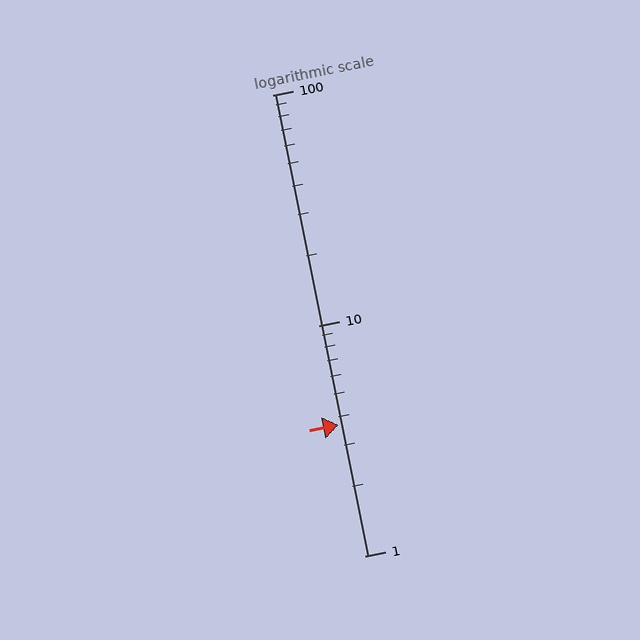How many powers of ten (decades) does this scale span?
The scale spans 2 decades, from 1 to 100.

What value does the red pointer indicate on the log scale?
The pointer indicates approximately 3.7.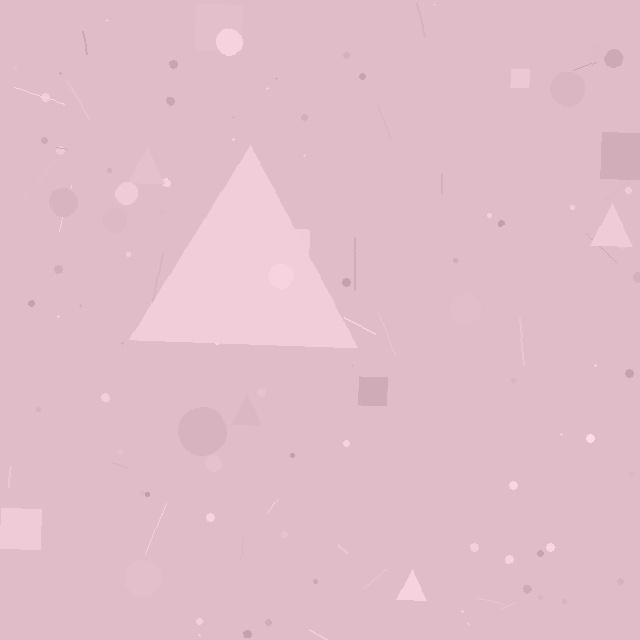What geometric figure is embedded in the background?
A triangle is embedded in the background.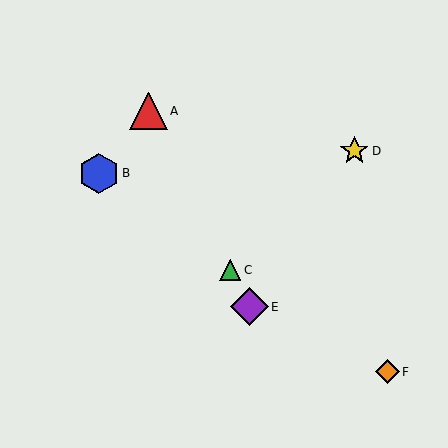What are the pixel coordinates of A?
Object A is at (149, 111).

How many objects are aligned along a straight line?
3 objects (A, C, E) are aligned along a straight line.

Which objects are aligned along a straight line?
Objects A, C, E are aligned along a straight line.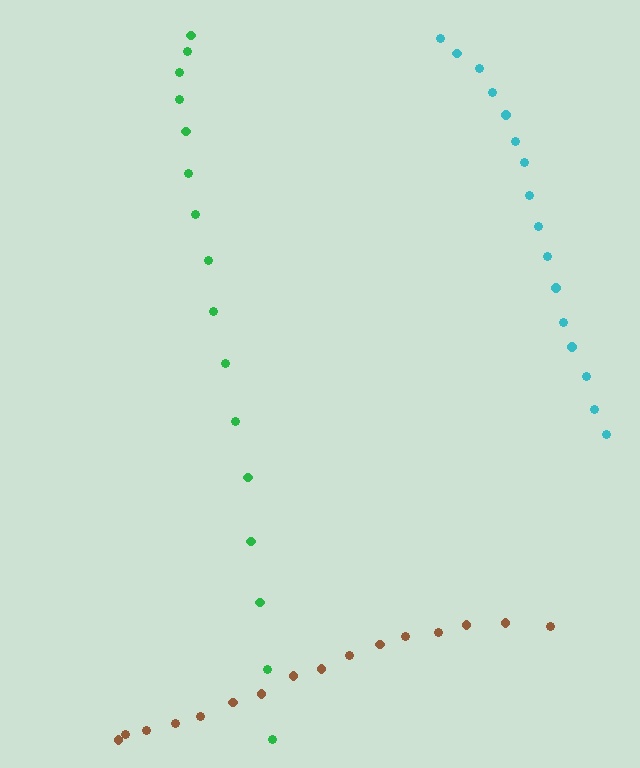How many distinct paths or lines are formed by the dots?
There are 3 distinct paths.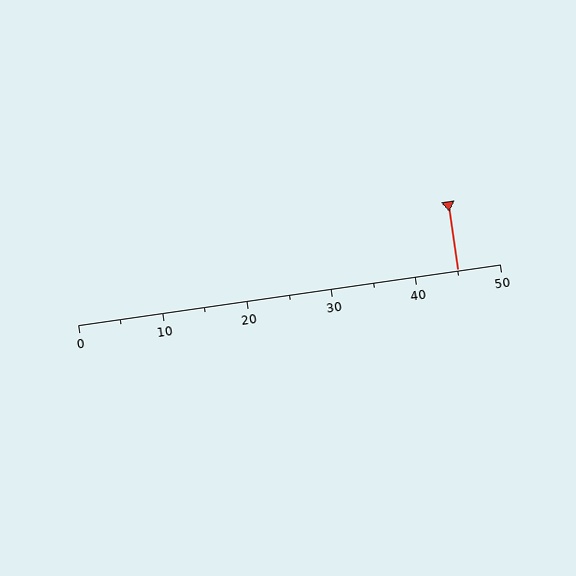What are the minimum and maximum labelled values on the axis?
The axis runs from 0 to 50.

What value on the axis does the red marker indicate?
The marker indicates approximately 45.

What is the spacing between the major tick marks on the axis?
The major ticks are spaced 10 apart.